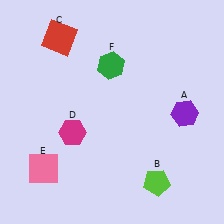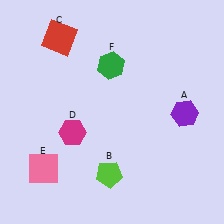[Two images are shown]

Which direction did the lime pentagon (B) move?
The lime pentagon (B) moved left.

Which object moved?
The lime pentagon (B) moved left.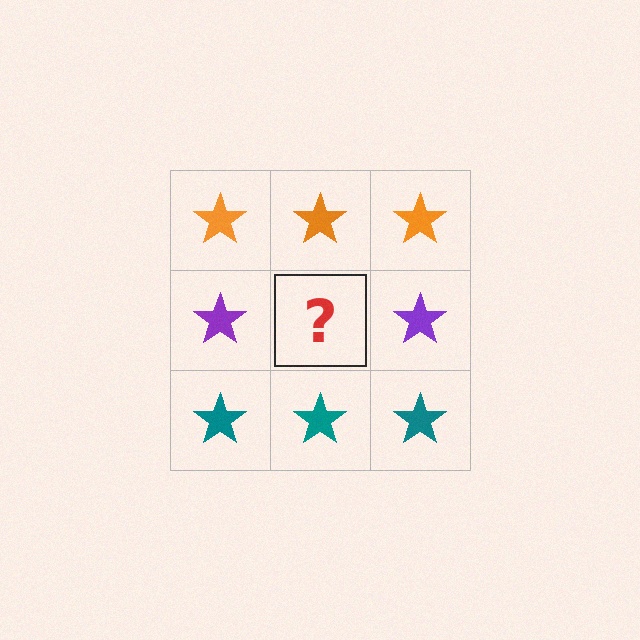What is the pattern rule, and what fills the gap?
The rule is that each row has a consistent color. The gap should be filled with a purple star.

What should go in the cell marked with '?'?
The missing cell should contain a purple star.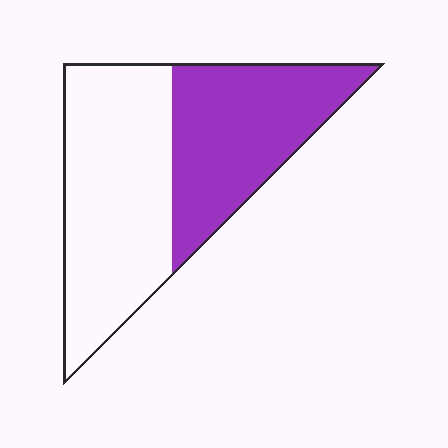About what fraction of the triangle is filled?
About two fifths (2/5).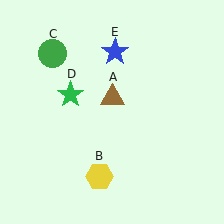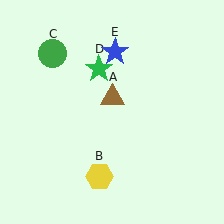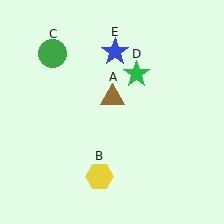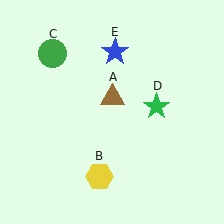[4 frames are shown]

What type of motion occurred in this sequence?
The green star (object D) rotated clockwise around the center of the scene.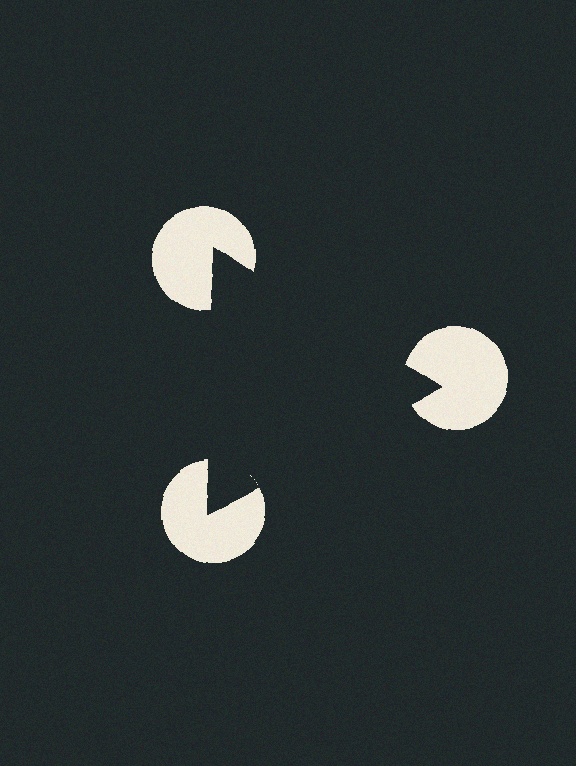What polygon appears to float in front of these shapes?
An illusory triangle — its edges are inferred from the aligned wedge cuts in the pac-man discs, not physically drawn.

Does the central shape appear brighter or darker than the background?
It typically appears slightly darker than the background, even though no actual brightness change is drawn.